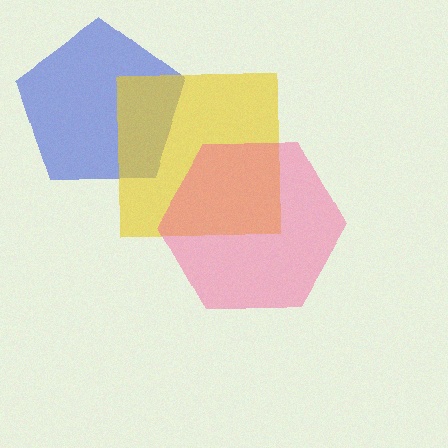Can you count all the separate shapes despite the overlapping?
Yes, there are 3 separate shapes.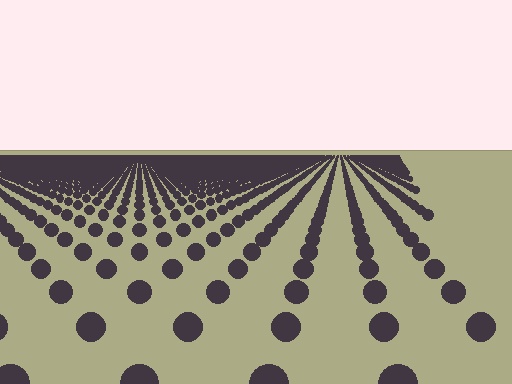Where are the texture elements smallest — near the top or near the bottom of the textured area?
Near the top.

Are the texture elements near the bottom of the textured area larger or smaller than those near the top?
Larger. Near the bottom, elements are closer to the viewer and appear at a bigger on-screen size.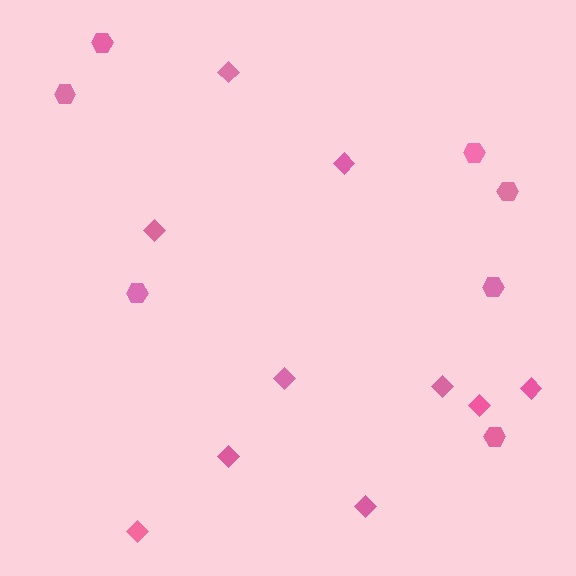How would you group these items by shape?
There are 2 groups: one group of hexagons (7) and one group of diamonds (10).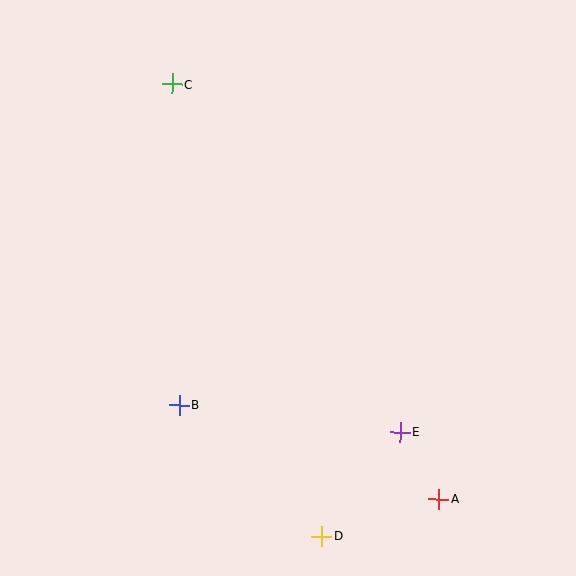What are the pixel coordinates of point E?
Point E is at (400, 432).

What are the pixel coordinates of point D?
Point D is at (322, 536).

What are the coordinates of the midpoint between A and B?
The midpoint between A and B is at (309, 452).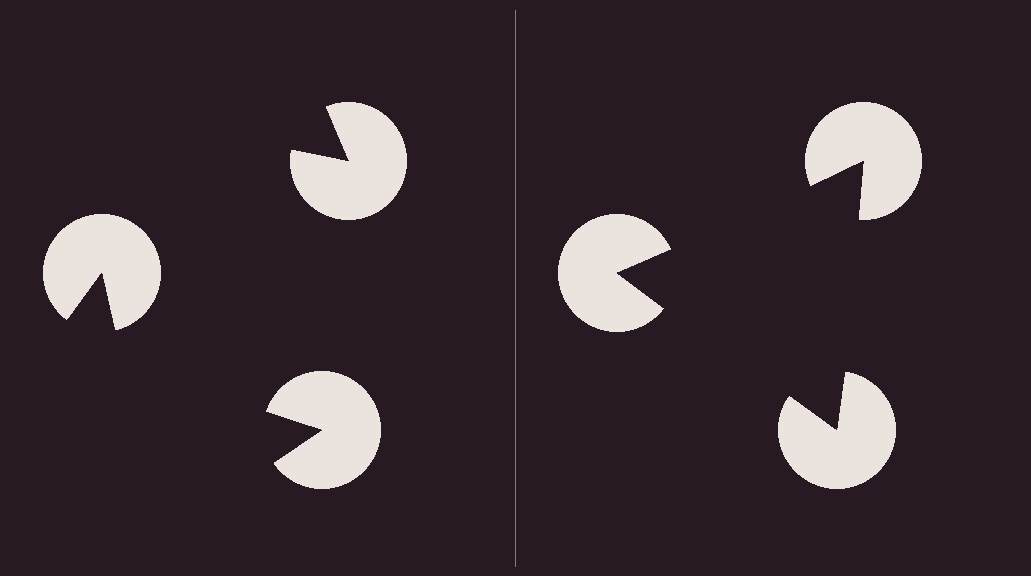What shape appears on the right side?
An illusory triangle.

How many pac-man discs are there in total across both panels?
6 — 3 on each side.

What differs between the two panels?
The pac-man discs are positioned identically on both sides; only the wedge orientations differ. On the right they align to a triangle; on the left they are misaligned.